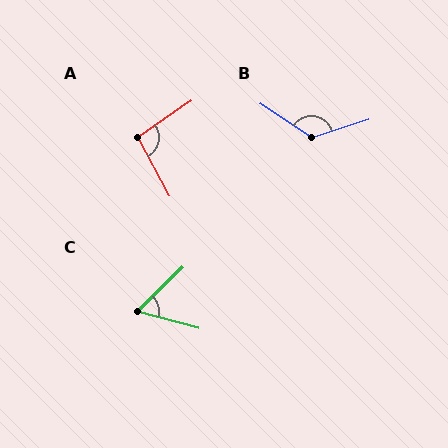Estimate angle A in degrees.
Approximately 97 degrees.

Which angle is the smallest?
C, at approximately 60 degrees.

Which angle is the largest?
B, at approximately 128 degrees.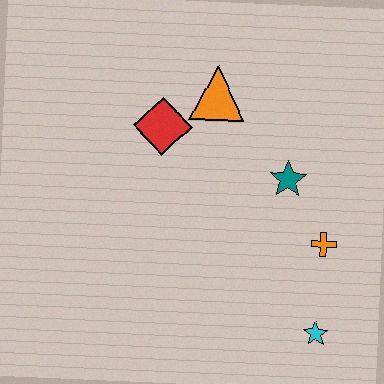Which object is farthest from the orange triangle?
The cyan star is farthest from the orange triangle.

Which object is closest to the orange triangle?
The red diamond is closest to the orange triangle.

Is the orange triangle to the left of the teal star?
Yes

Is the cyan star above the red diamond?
No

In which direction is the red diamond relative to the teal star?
The red diamond is to the left of the teal star.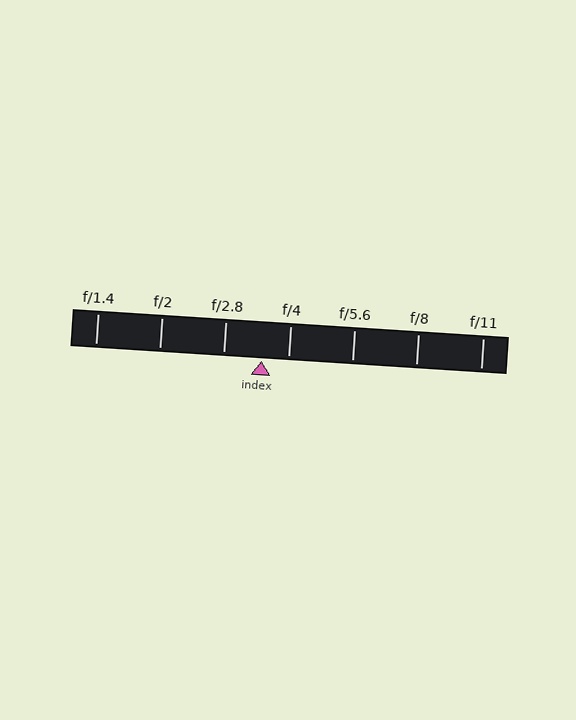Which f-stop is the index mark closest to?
The index mark is closest to f/4.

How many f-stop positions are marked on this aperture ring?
There are 7 f-stop positions marked.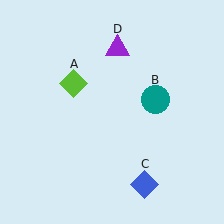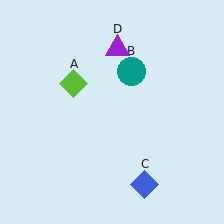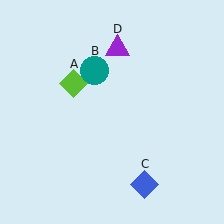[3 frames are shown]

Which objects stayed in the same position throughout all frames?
Lime diamond (object A) and blue diamond (object C) and purple triangle (object D) remained stationary.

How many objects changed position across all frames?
1 object changed position: teal circle (object B).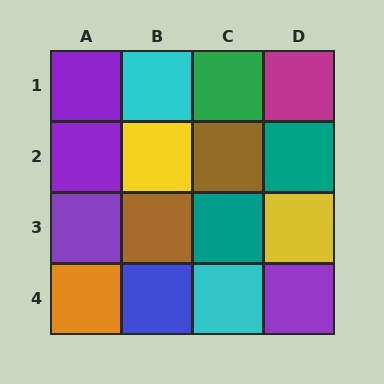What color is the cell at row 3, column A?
Purple.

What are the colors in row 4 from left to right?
Orange, blue, cyan, purple.